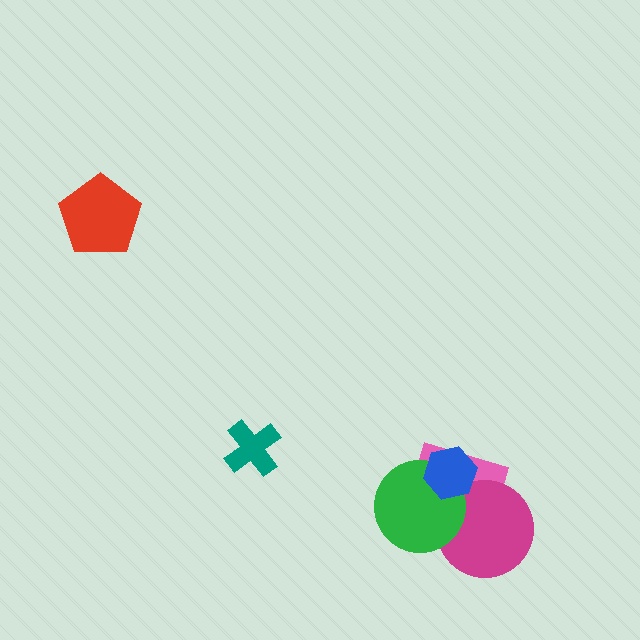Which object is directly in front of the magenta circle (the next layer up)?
The green circle is directly in front of the magenta circle.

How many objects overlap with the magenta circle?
3 objects overlap with the magenta circle.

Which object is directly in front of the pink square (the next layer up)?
The magenta circle is directly in front of the pink square.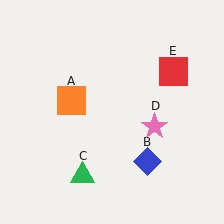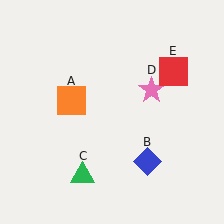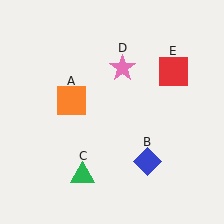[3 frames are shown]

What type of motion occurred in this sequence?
The pink star (object D) rotated counterclockwise around the center of the scene.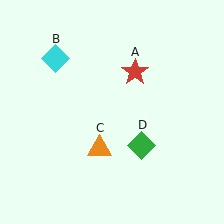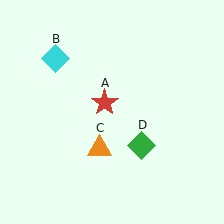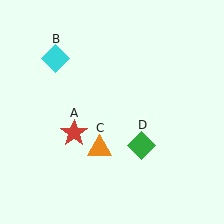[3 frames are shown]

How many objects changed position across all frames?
1 object changed position: red star (object A).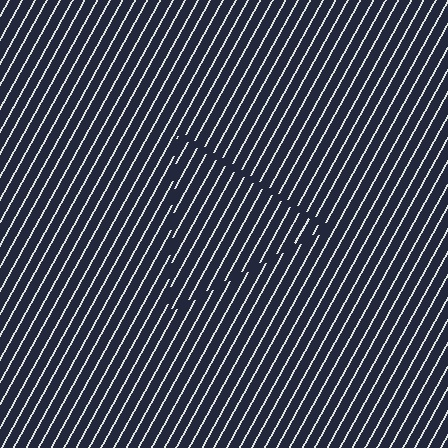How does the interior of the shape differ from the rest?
The interior of the shape contains the same grating, shifted by half a period — the contour is defined by the phase discontinuity where line-ends from the inner and outer gratings abut.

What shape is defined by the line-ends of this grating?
An illusory triangle. The interior of the shape contains the same grating, shifted by half a period — the contour is defined by the phase discontinuity where line-ends from the inner and outer gratings abut.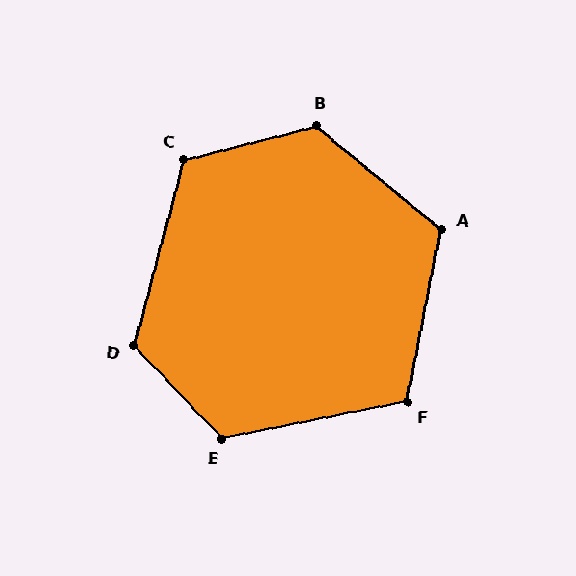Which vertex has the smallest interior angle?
F, at approximately 113 degrees.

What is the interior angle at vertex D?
Approximately 121 degrees (obtuse).